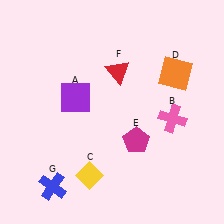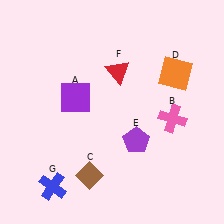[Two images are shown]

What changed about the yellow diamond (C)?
In Image 1, C is yellow. In Image 2, it changed to brown.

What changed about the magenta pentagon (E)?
In Image 1, E is magenta. In Image 2, it changed to purple.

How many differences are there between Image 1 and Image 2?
There are 2 differences between the two images.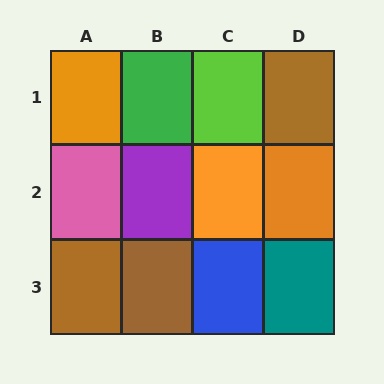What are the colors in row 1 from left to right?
Orange, green, lime, brown.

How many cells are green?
1 cell is green.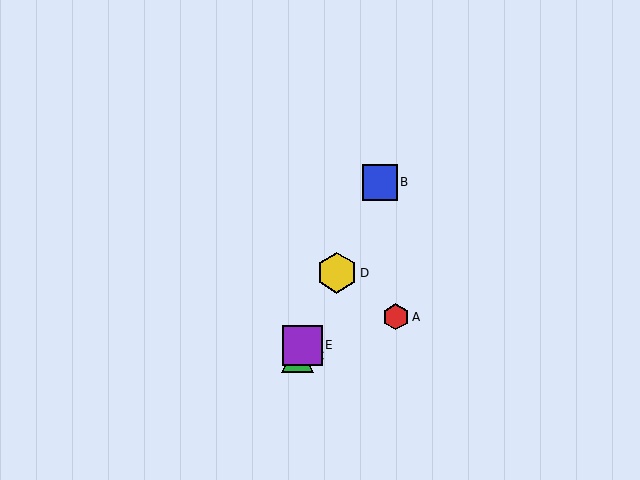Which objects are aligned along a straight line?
Objects B, C, D, E are aligned along a straight line.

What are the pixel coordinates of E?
Object E is at (302, 345).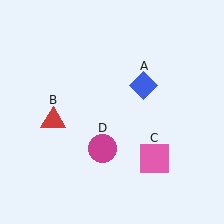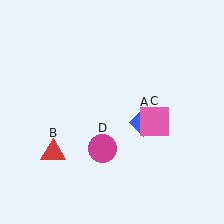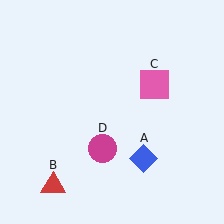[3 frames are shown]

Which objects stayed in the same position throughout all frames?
Magenta circle (object D) remained stationary.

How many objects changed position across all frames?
3 objects changed position: blue diamond (object A), red triangle (object B), pink square (object C).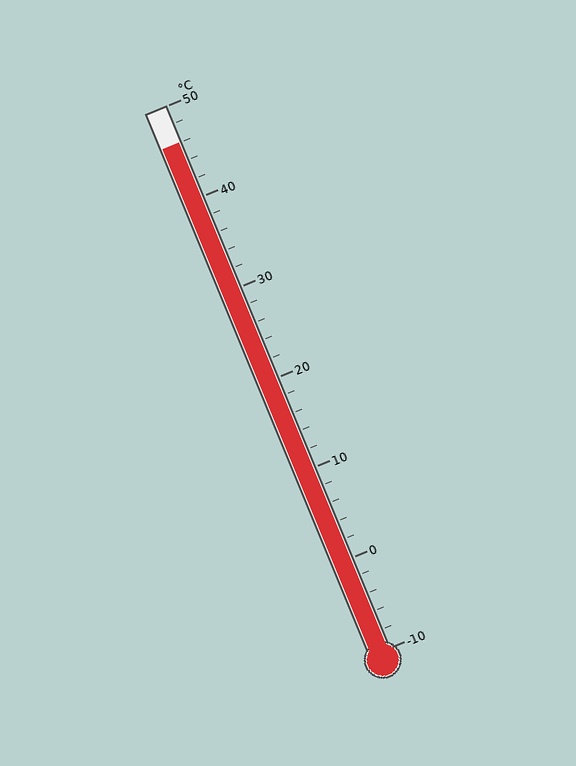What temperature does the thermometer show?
The thermometer shows approximately 46°C.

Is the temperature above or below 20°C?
The temperature is above 20°C.